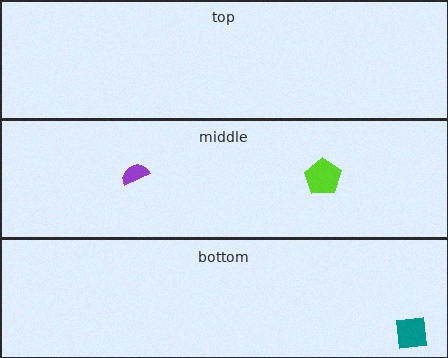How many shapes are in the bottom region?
1.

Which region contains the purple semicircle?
The middle region.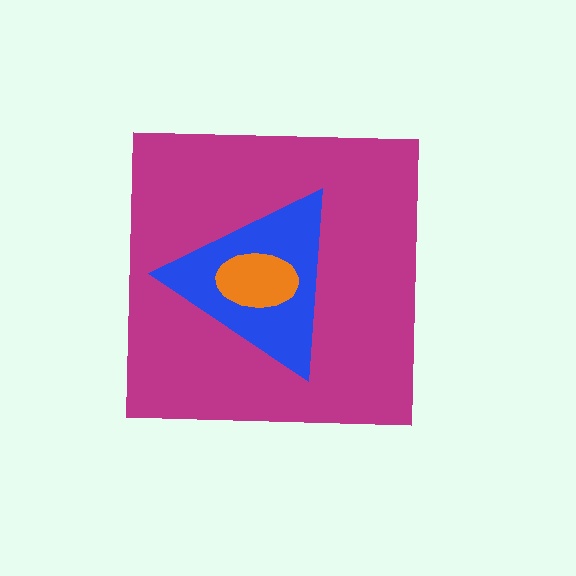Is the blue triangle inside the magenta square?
Yes.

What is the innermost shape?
The orange ellipse.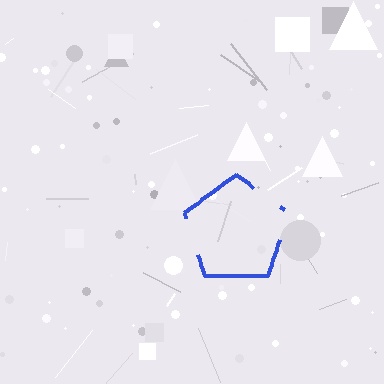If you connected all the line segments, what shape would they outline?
They would outline a pentagon.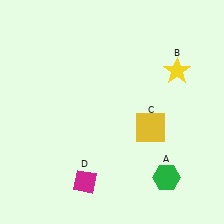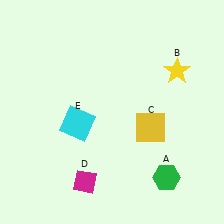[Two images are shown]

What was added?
A cyan square (E) was added in Image 2.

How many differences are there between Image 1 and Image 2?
There is 1 difference between the two images.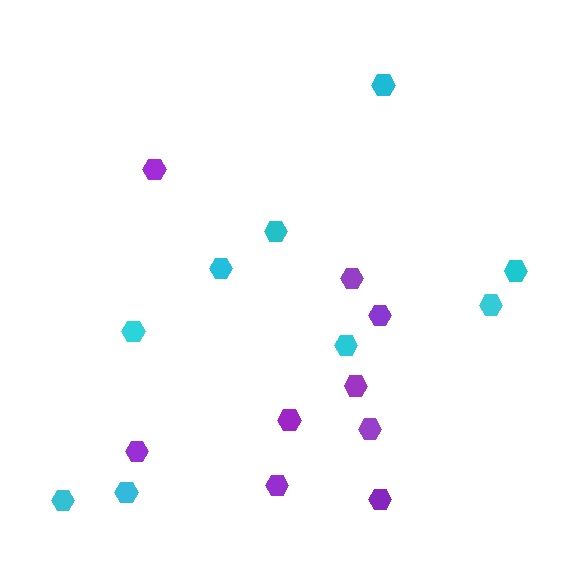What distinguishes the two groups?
There are 2 groups: one group of cyan hexagons (9) and one group of purple hexagons (9).